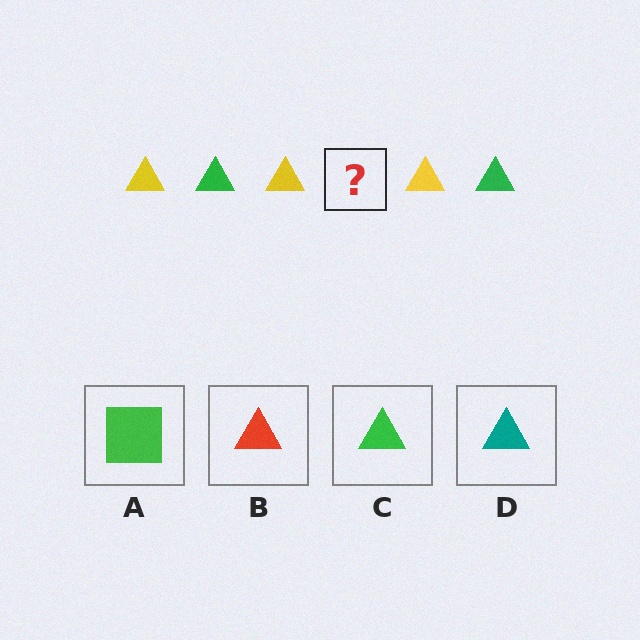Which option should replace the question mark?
Option C.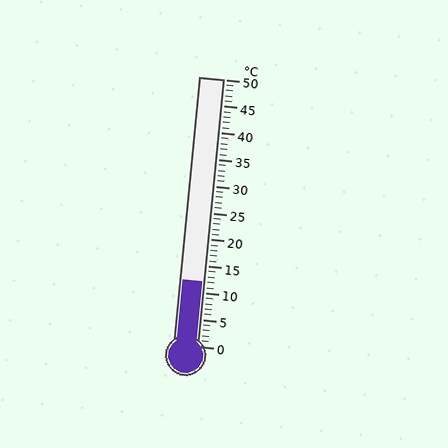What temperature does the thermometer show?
The thermometer shows approximately 12°C.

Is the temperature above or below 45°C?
The temperature is below 45°C.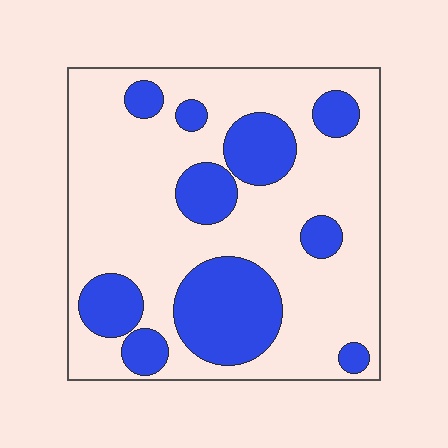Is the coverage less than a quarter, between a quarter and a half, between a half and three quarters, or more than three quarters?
Between a quarter and a half.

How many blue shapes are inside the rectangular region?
10.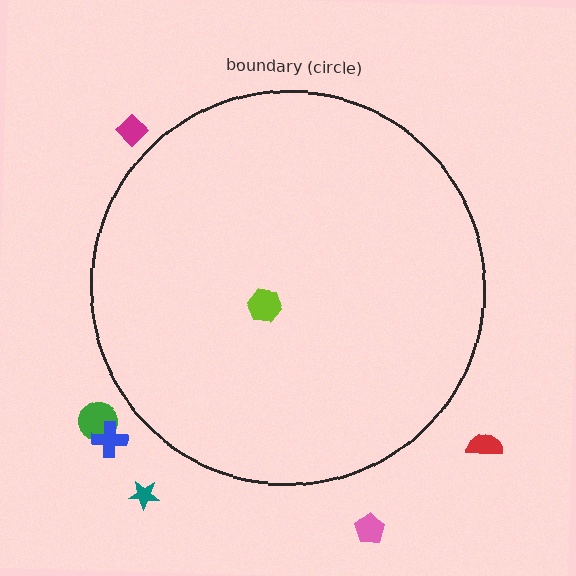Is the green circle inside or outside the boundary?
Outside.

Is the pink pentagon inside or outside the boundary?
Outside.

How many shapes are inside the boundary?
1 inside, 6 outside.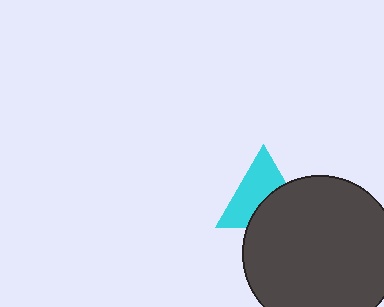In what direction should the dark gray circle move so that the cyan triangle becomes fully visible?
The dark gray circle should move down. That is the shortest direction to clear the overlap and leave the cyan triangle fully visible.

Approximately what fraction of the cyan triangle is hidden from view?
Roughly 42% of the cyan triangle is hidden behind the dark gray circle.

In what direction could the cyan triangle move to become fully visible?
The cyan triangle could move up. That would shift it out from behind the dark gray circle entirely.